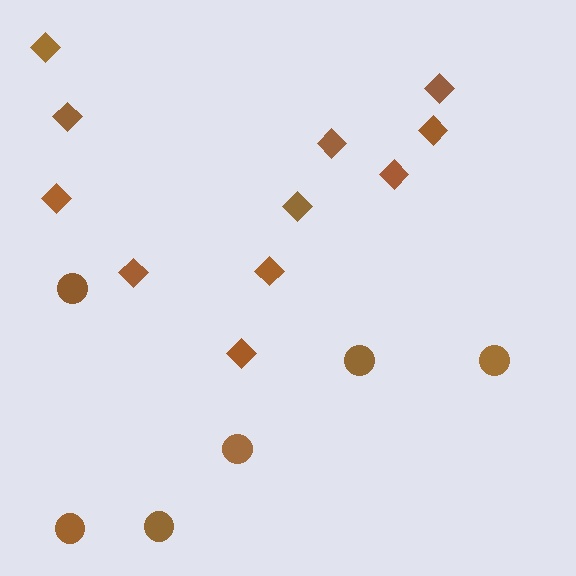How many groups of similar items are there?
There are 2 groups: one group of circles (6) and one group of diamonds (11).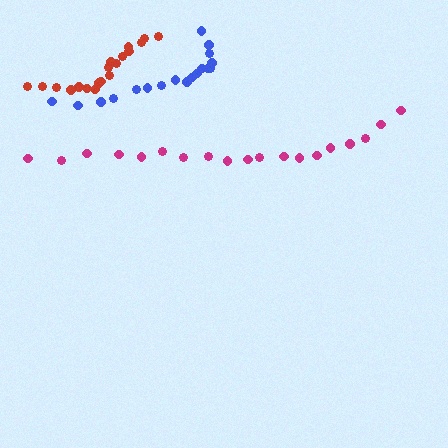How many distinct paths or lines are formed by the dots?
There are 3 distinct paths.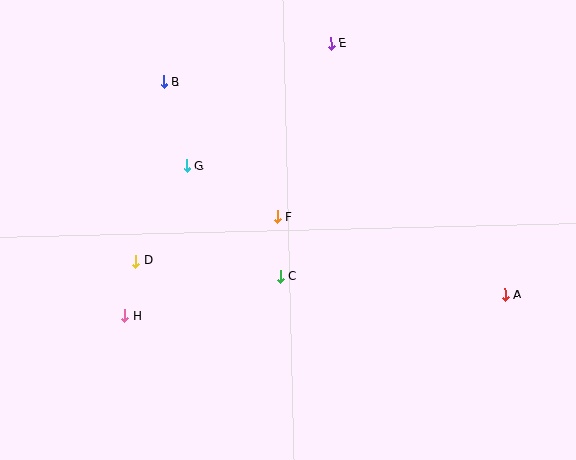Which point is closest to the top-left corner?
Point B is closest to the top-left corner.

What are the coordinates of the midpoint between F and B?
The midpoint between F and B is at (220, 149).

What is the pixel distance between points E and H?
The distance between E and H is 342 pixels.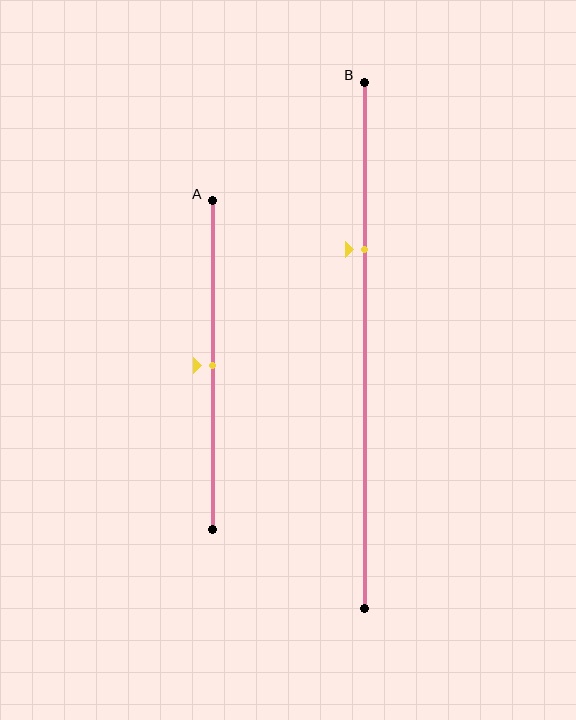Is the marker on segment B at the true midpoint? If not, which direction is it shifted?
No, the marker on segment B is shifted upward by about 18% of the segment length.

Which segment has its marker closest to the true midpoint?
Segment A has its marker closest to the true midpoint.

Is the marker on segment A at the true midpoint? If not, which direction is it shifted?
Yes, the marker on segment A is at the true midpoint.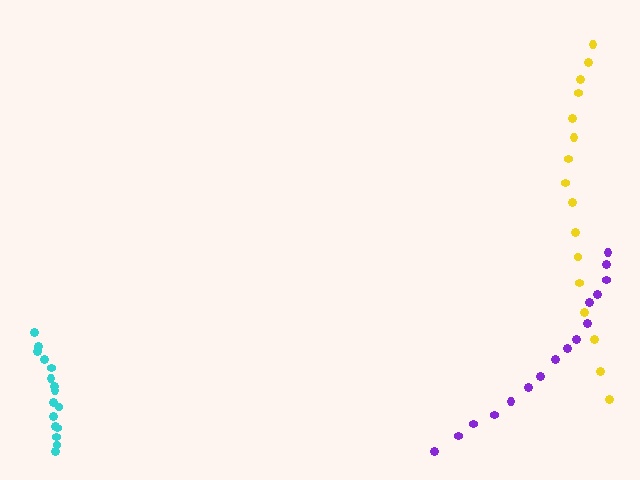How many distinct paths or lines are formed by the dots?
There are 3 distinct paths.